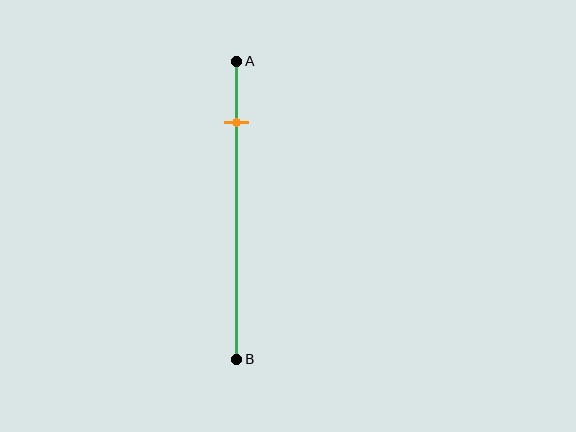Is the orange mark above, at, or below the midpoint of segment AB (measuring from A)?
The orange mark is above the midpoint of segment AB.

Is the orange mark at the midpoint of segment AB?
No, the mark is at about 20% from A, not at the 50% midpoint.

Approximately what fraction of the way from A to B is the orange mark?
The orange mark is approximately 20% of the way from A to B.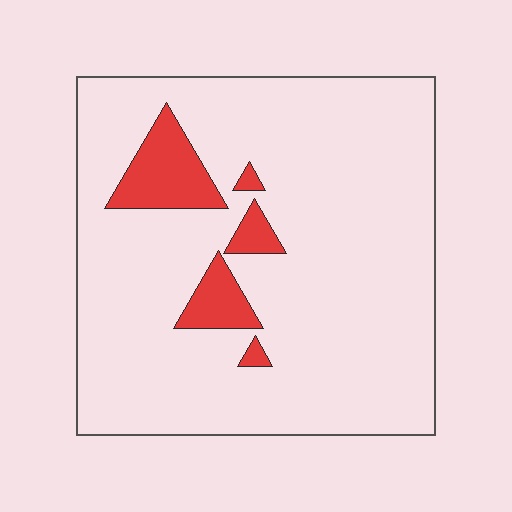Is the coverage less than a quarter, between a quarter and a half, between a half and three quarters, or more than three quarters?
Less than a quarter.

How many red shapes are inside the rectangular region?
5.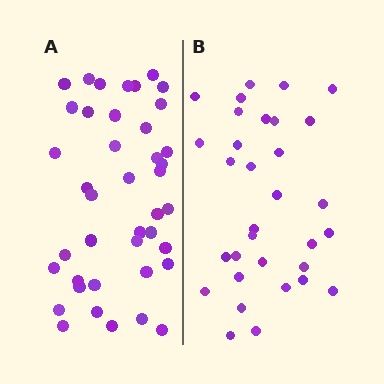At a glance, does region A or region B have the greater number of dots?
Region A (the left region) has more dots.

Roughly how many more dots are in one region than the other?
Region A has roughly 8 or so more dots than region B.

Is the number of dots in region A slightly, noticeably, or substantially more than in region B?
Region A has noticeably more, but not dramatically so. The ratio is roughly 1.3 to 1.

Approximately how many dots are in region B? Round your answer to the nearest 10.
About 30 dots. (The exact count is 32, which rounds to 30.)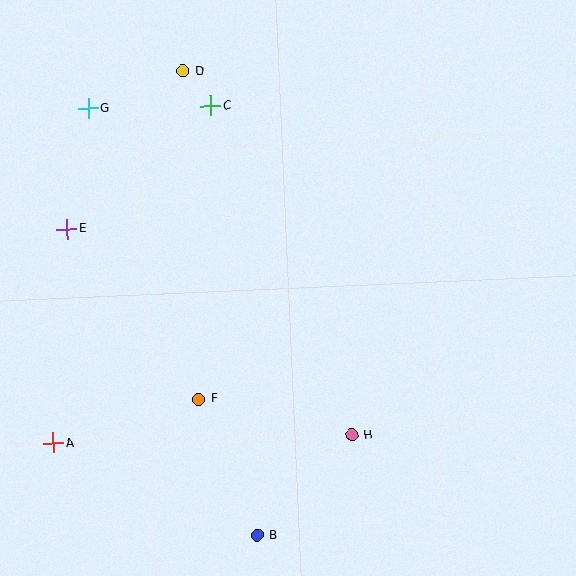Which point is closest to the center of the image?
Point F at (198, 399) is closest to the center.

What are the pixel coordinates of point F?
Point F is at (198, 399).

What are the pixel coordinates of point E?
Point E is at (67, 229).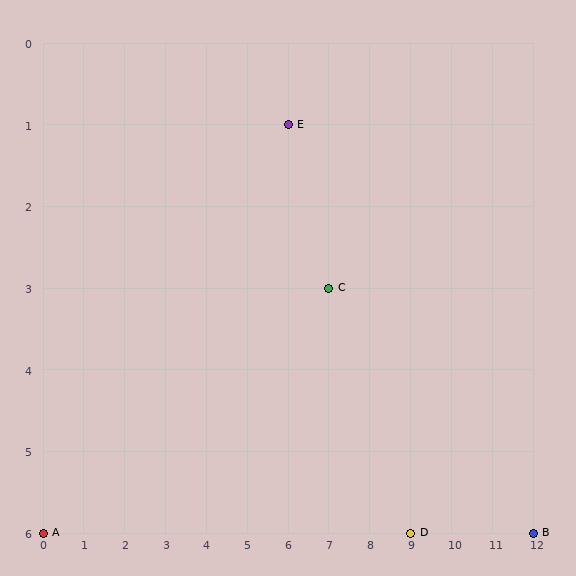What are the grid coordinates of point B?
Point B is at grid coordinates (12, 6).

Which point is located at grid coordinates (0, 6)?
Point A is at (0, 6).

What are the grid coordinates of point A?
Point A is at grid coordinates (0, 6).